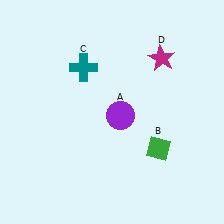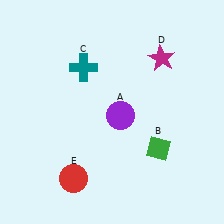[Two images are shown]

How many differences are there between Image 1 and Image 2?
There is 1 difference between the two images.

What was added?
A red circle (E) was added in Image 2.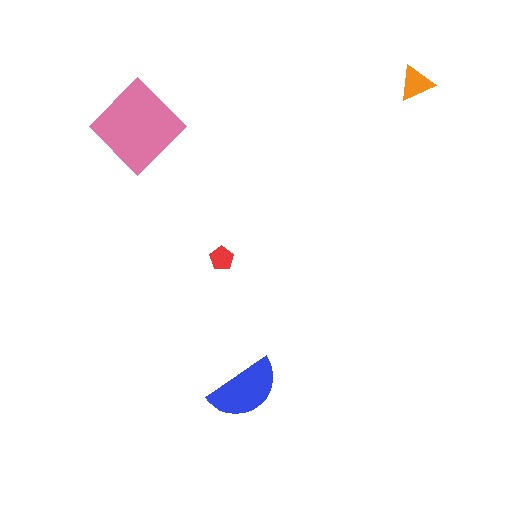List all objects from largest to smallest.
The pink diamond, the blue semicircle, the orange triangle, the red pentagon.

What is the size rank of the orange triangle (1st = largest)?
3rd.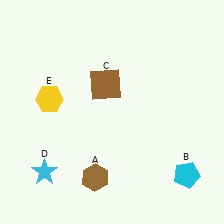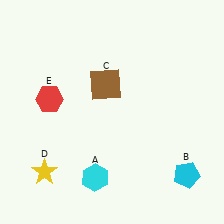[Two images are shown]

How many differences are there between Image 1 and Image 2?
There are 3 differences between the two images.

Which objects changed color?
A changed from brown to cyan. D changed from cyan to yellow. E changed from yellow to red.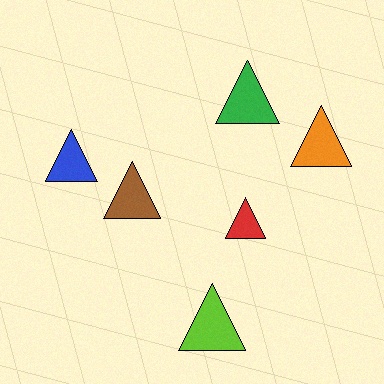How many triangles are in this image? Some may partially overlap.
There are 6 triangles.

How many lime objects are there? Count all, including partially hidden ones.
There is 1 lime object.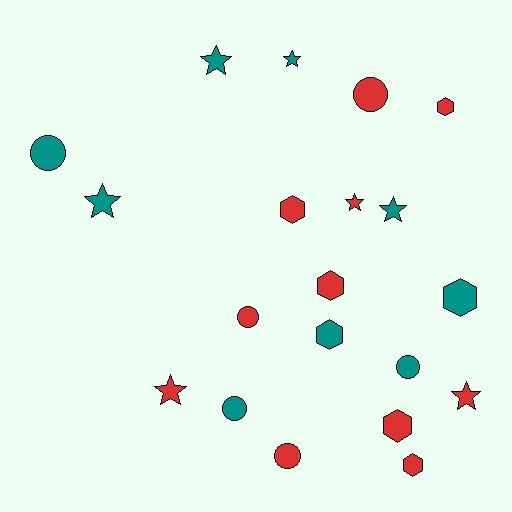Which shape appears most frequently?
Hexagon, with 7 objects.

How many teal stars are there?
There are 4 teal stars.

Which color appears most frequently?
Red, with 11 objects.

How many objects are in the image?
There are 20 objects.